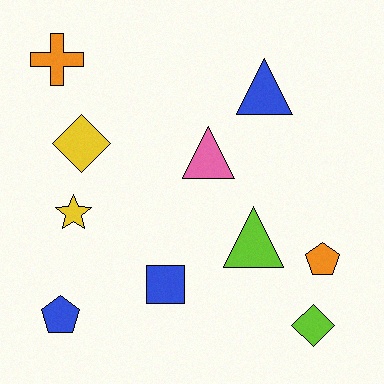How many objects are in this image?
There are 10 objects.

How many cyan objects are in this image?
There are no cyan objects.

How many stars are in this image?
There is 1 star.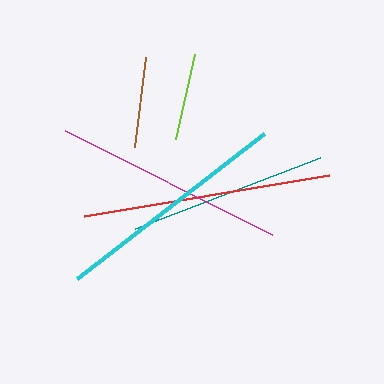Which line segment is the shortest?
The lime line is the shortest at approximately 87 pixels.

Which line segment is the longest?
The red line is the longest at approximately 248 pixels.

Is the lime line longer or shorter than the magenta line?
The magenta line is longer than the lime line.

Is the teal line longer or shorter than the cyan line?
The cyan line is longer than the teal line.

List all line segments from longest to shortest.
From longest to shortest: red, cyan, magenta, teal, brown, lime.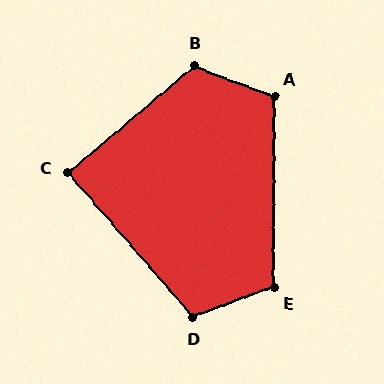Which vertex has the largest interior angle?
B, at approximately 119 degrees.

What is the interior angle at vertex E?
Approximately 111 degrees (obtuse).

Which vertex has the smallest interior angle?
C, at approximately 89 degrees.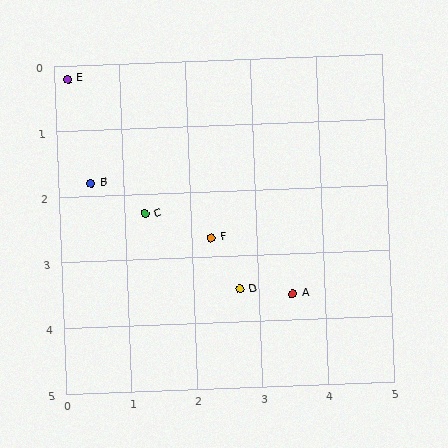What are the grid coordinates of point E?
Point E is at approximately (0.2, 0.2).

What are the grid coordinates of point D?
Point D is at approximately (2.7, 3.5).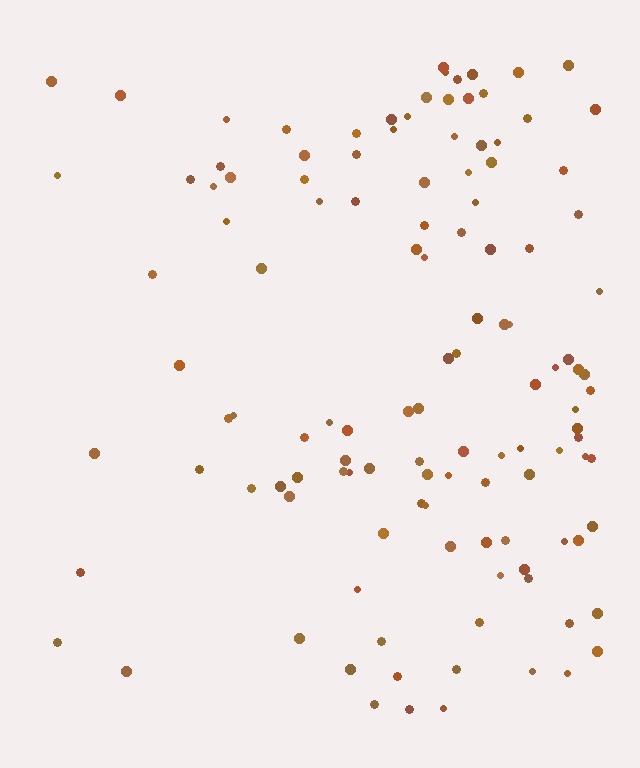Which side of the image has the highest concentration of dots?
The right.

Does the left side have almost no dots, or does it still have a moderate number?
Still a moderate number, just noticeably fewer than the right.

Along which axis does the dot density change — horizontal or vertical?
Horizontal.